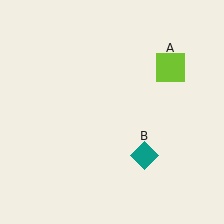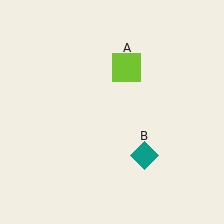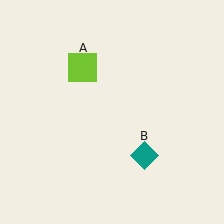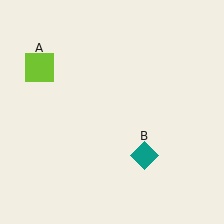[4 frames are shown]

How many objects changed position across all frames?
1 object changed position: lime square (object A).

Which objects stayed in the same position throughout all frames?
Teal diamond (object B) remained stationary.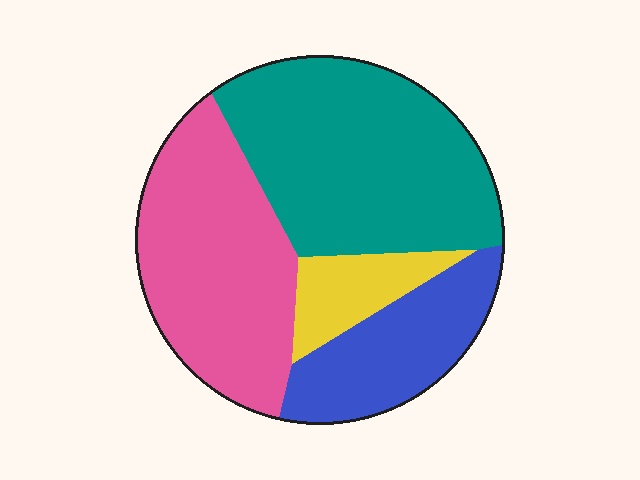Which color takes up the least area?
Yellow, at roughly 10%.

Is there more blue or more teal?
Teal.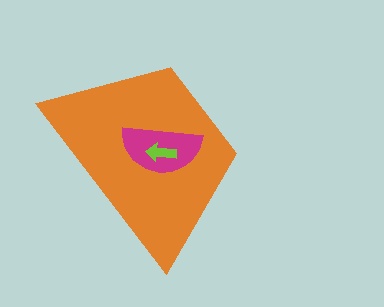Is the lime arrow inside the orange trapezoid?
Yes.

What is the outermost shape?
The orange trapezoid.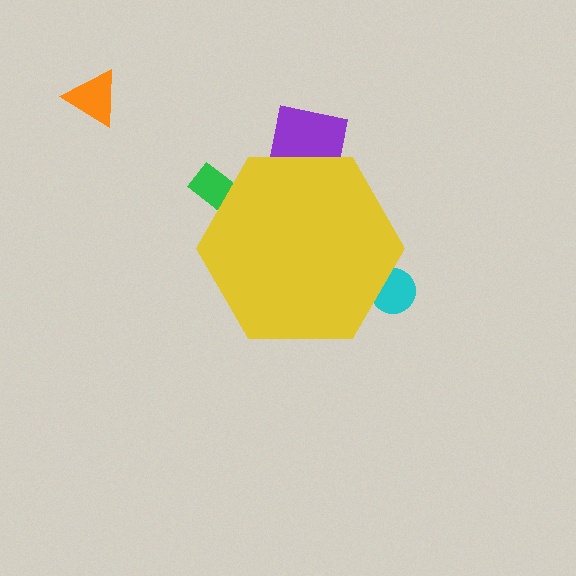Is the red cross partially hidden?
Yes, the red cross is partially hidden behind the yellow hexagon.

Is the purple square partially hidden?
Yes, the purple square is partially hidden behind the yellow hexagon.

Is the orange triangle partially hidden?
No, the orange triangle is fully visible.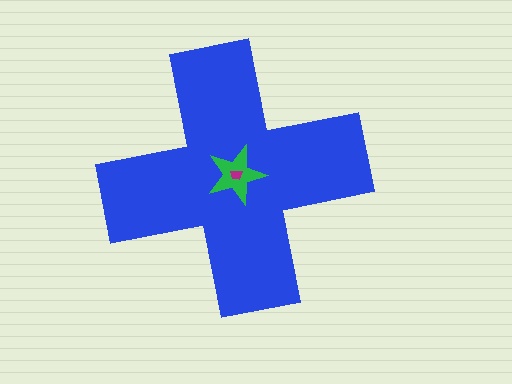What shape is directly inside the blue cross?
The green star.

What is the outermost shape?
The blue cross.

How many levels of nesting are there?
3.